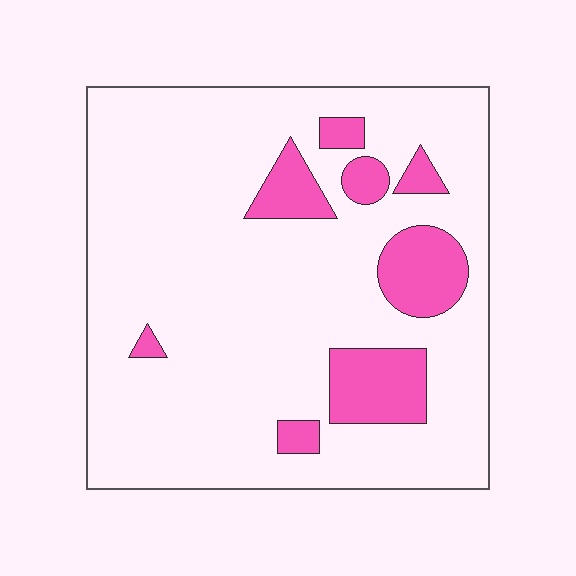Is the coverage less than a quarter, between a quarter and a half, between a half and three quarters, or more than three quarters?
Less than a quarter.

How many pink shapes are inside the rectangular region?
8.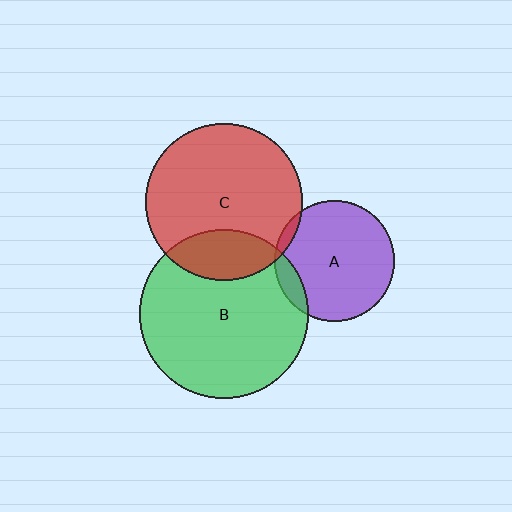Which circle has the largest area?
Circle B (green).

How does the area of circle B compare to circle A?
Approximately 2.0 times.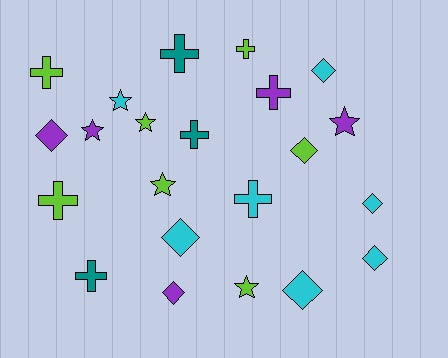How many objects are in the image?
There are 22 objects.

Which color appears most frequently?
Lime, with 7 objects.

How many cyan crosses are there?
There is 1 cyan cross.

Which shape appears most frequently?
Cross, with 8 objects.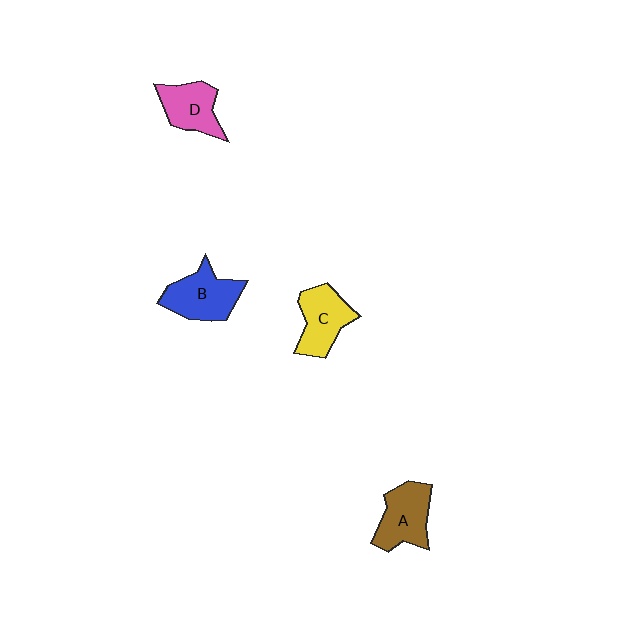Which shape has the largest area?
Shape B (blue).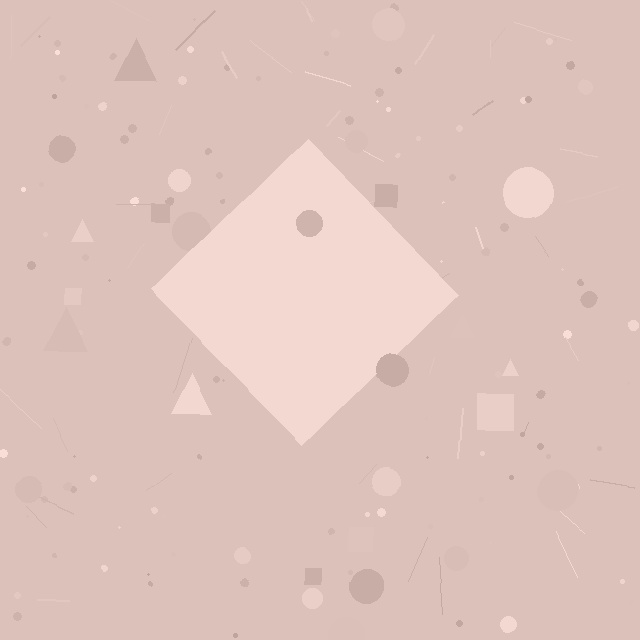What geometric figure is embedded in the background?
A diamond is embedded in the background.